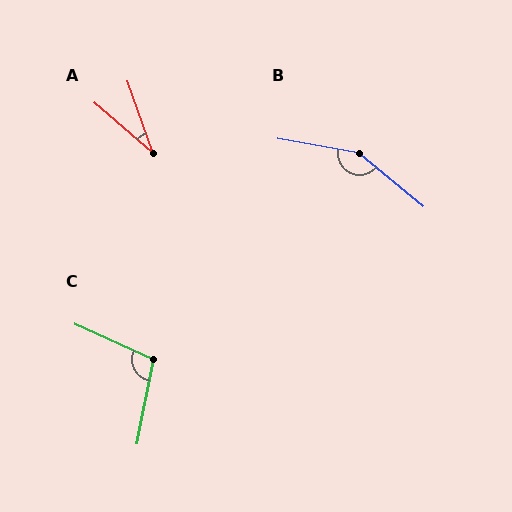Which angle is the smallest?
A, at approximately 30 degrees.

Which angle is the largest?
B, at approximately 150 degrees.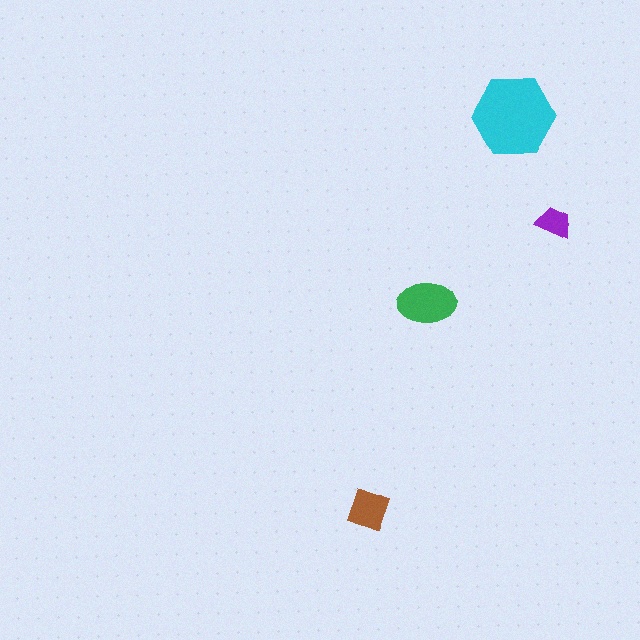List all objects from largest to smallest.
The cyan hexagon, the green ellipse, the brown diamond, the purple trapezoid.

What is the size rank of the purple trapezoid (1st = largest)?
4th.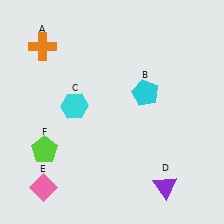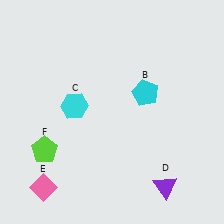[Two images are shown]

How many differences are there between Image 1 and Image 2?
There is 1 difference between the two images.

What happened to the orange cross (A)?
The orange cross (A) was removed in Image 2. It was in the top-left area of Image 1.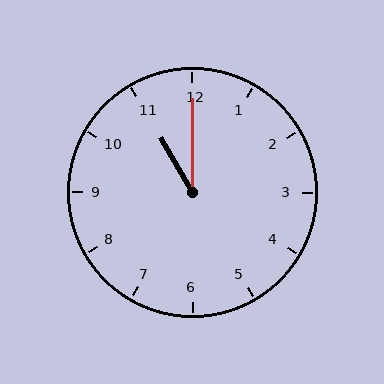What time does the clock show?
11:00.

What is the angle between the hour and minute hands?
Approximately 30 degrees.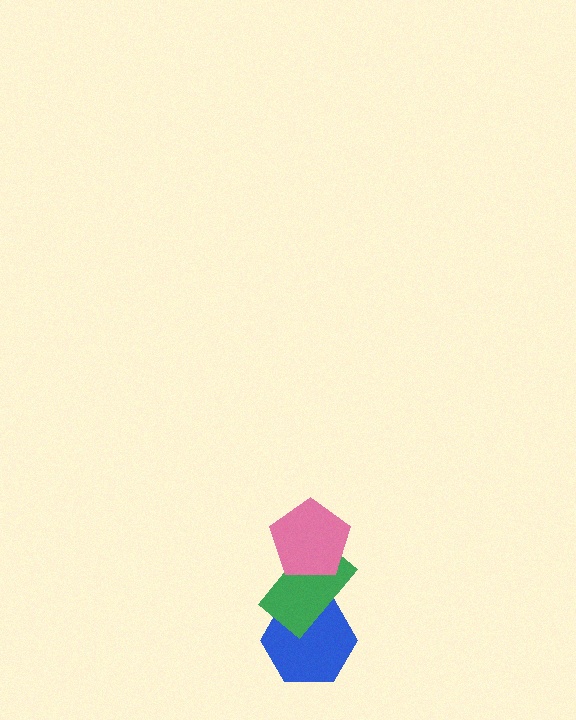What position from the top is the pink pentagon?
The pink pentagon is 1st from the top.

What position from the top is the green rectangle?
The green rectangle is 2nd from the top.